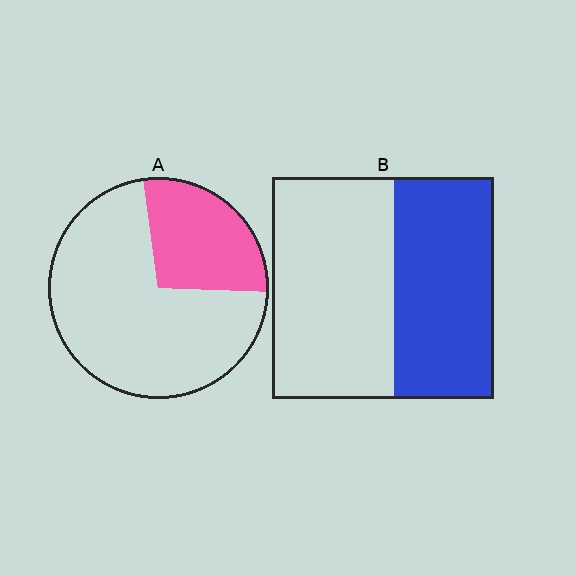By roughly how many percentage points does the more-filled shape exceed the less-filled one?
By roughly 15 percentage points (B over A).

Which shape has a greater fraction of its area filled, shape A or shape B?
Shape B.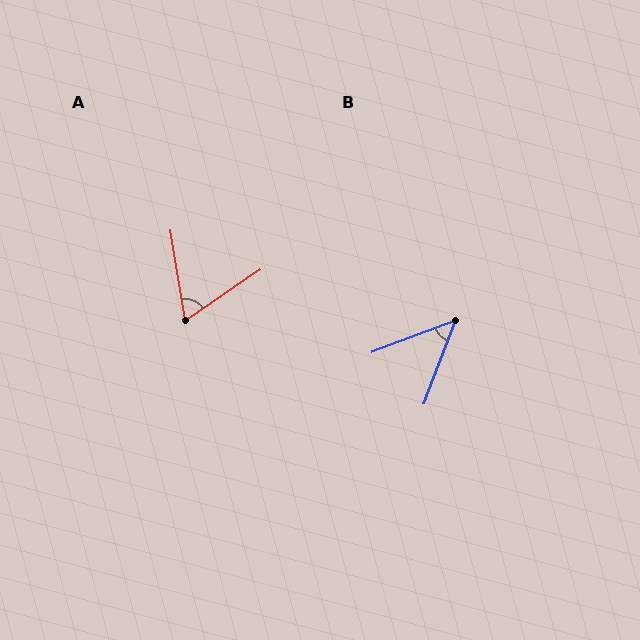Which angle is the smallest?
B, at approximately 49 degrees.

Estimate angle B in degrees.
Approximately 49 degrees.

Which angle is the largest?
A, at approximately 64 degrees.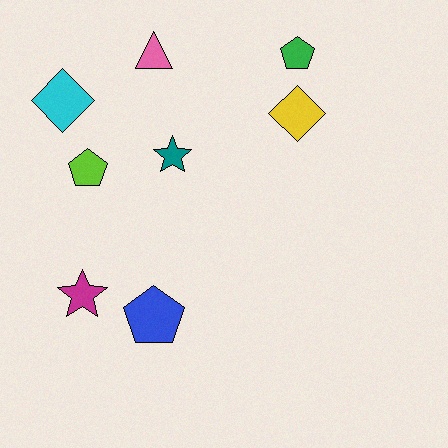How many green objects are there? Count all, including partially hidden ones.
There is 1 green object.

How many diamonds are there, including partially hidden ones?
There are 2 diamonds.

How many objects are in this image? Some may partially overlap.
There are 8 objects.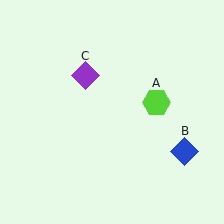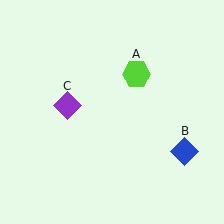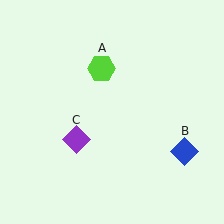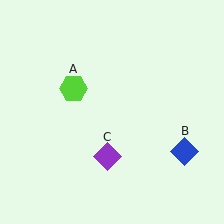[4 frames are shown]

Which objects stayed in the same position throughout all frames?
Blue diamond (object B) remained stationary.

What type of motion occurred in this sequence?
The lime hexagon (object A), purple diamond (object C) rotated counterclockwise around the center of the scene.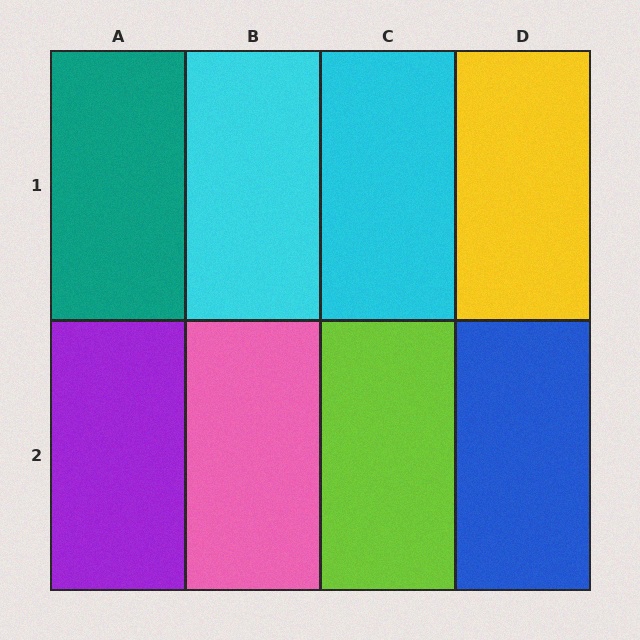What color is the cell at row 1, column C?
Cyan.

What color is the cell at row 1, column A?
Teal.